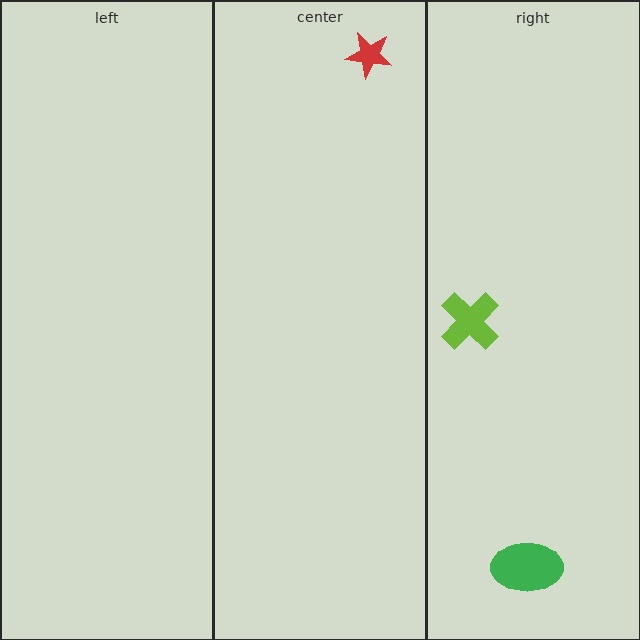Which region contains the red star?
The center region.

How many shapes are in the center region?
1.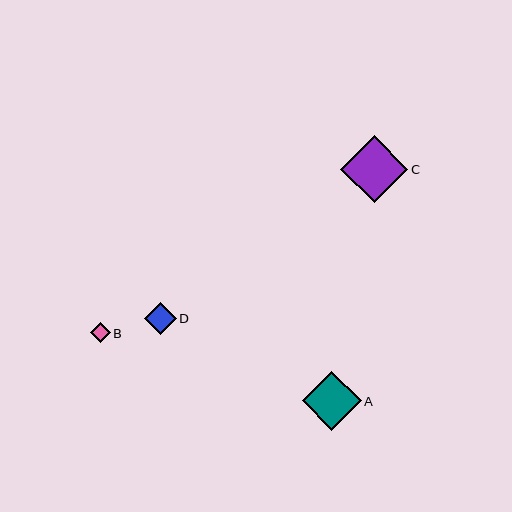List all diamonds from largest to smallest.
From largest to smallest: C, A, D, B.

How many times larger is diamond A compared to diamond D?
Diamond A is approximately 1.8 times the size of diamond D.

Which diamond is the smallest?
Diamond B is the smallest with a size of approximately 20 pixels.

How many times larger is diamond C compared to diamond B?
Diamond C is approximately 3.3 times the size of diamond B.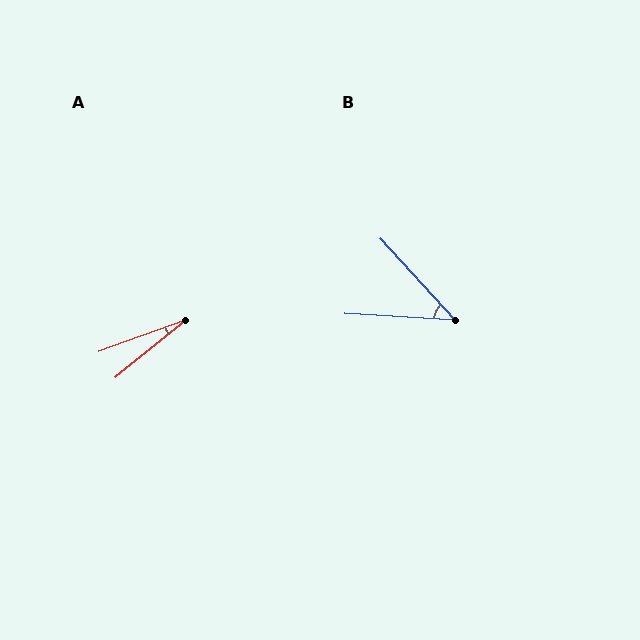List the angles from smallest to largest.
A (19°), B (44°).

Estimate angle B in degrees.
Approximately 44 degrees.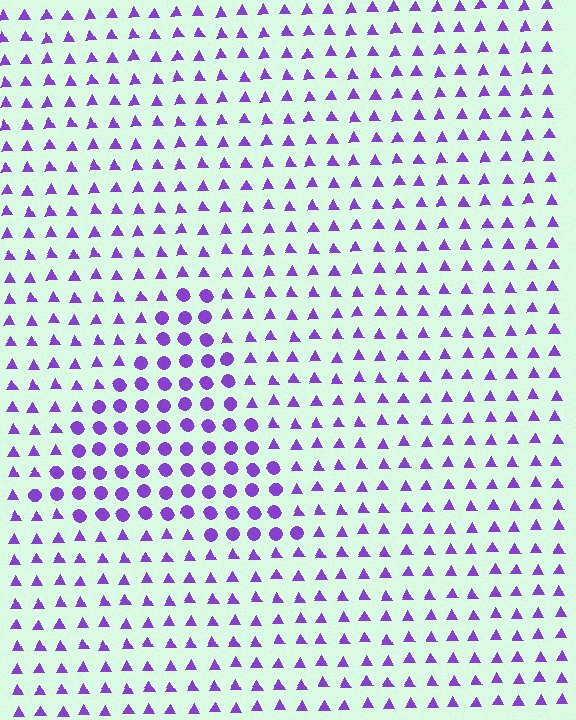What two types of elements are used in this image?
The image uses circles inside the triangle region and triangles outside it.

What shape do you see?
I see a triangle.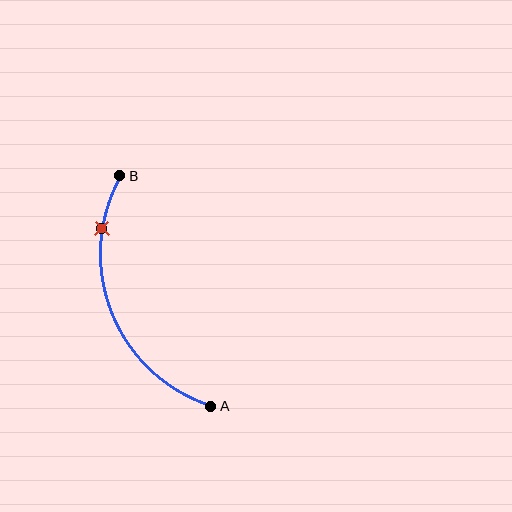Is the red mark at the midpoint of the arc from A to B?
No. The red mark lies on the arc but is closer to endpoint B. The arc midpoint would be at the point on the curve equidistant along the arc from both A and B.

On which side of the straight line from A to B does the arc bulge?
The arc bulges to the left of the straight line connecting A and B.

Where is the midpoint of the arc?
The arc midpoint is the point on the curve farthest from the straight line joining A and B. It sits to the left of that line.